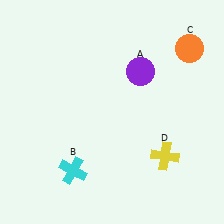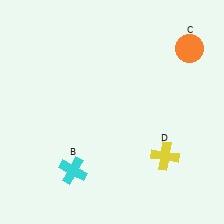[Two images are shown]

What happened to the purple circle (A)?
The purple circle (A) was removed in Image 2. It was in the top-right area of Image 1.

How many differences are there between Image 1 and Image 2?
There is 1 difference between the two images.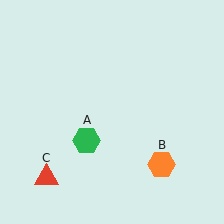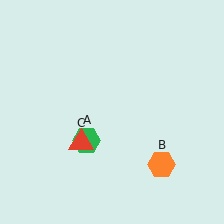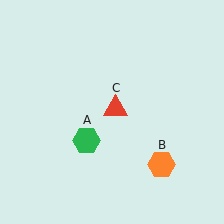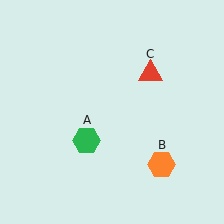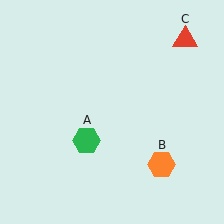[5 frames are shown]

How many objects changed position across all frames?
1 object changed position: red triangle (object C).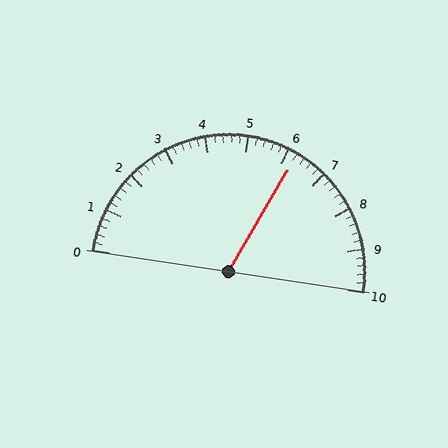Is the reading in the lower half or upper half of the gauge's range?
The reading is in the upper half of the range (0 to 10).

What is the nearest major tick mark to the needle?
The nearest major tick mark is 6.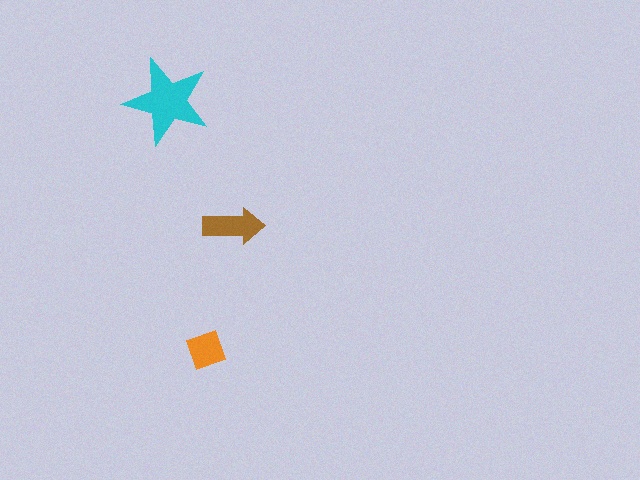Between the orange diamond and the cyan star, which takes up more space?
The cyan star.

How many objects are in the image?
There are 3 objects in the image.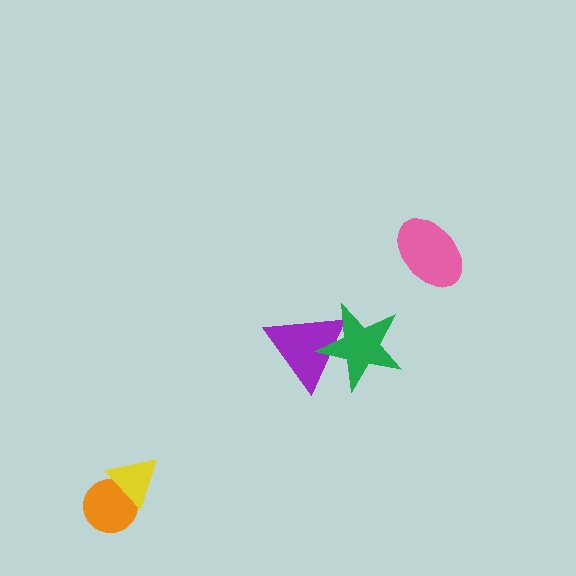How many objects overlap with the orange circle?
1 object overlaps with the orange circle.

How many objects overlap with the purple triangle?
1 object overlaps with the purple triangle.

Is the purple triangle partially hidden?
Yes, it is partially covered by another shape.